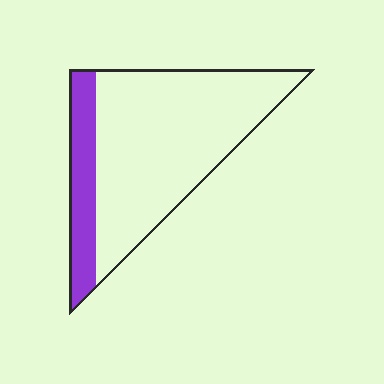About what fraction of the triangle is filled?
About one fifth (1/5).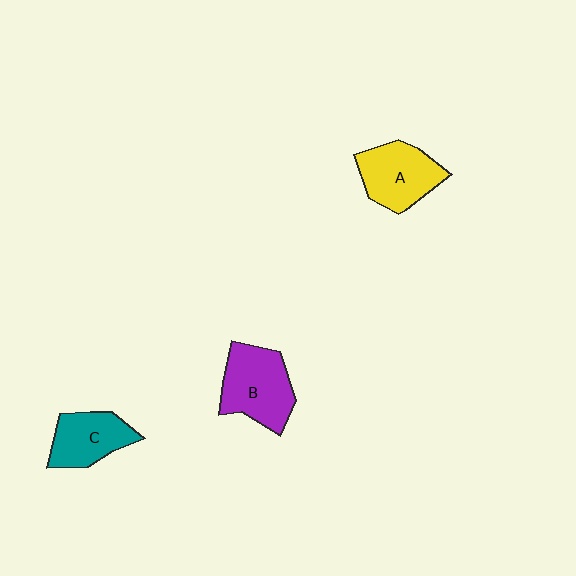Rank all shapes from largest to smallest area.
From largest to smallest: B (purple), A (yellow), C (teal).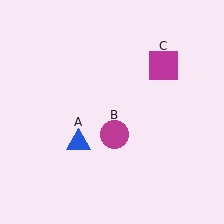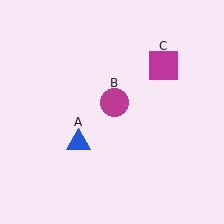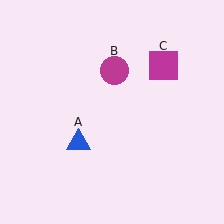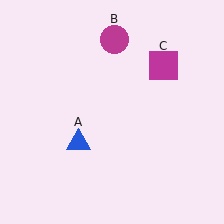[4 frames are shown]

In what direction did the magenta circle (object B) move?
The magenta circle (object B) moved up.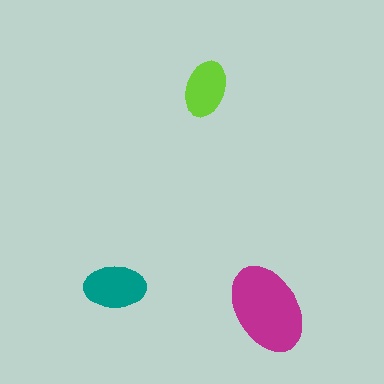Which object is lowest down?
The magenta ellipse is bottommost.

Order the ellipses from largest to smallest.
the magenta one, the teal one, the lime one.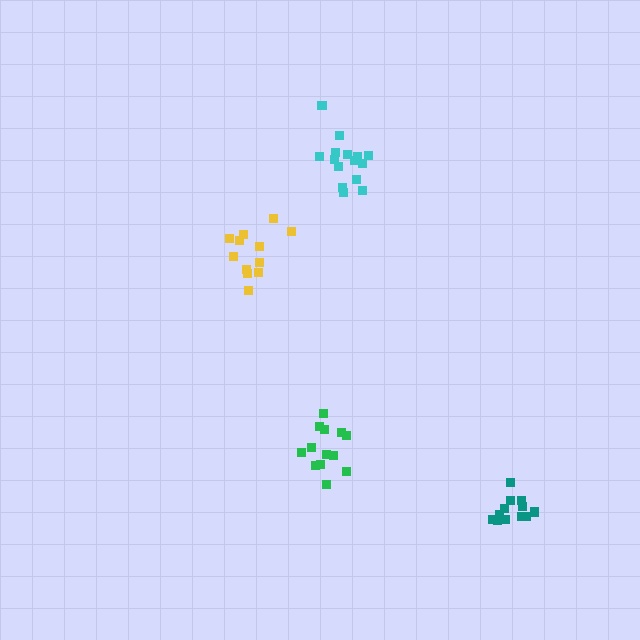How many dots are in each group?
Group 1: 13 dots, Group 2: 15 dots, Group 3: 13 dots, Group 4: 12 dots (53 total).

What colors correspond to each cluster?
The clusters are colored: green, cyan, yellow, teal.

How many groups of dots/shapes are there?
There are 4 groups.